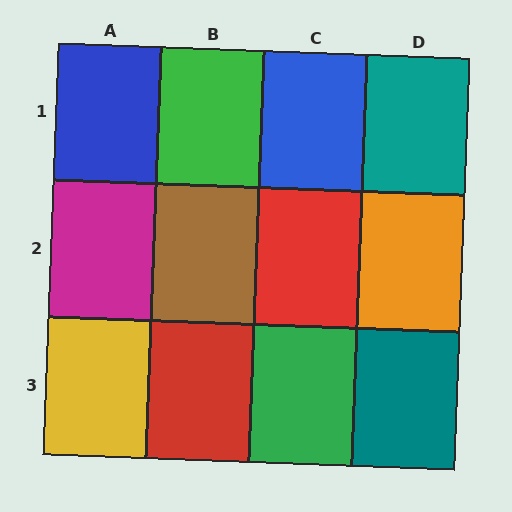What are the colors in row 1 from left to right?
Blue, green, blue, teal.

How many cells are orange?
1 cell is orange.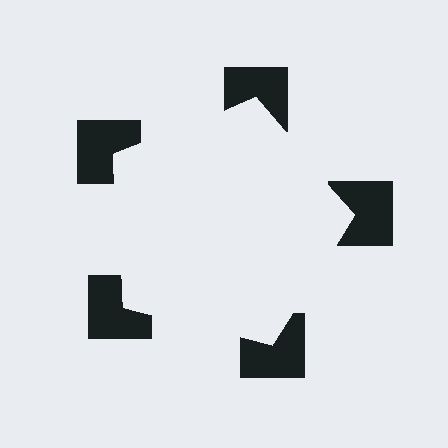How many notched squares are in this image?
There are 5 — one at each vertex of the illusory pentagon.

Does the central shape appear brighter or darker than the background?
It typically appears slightly brighter than the background, even though no actual brightness change is drawn.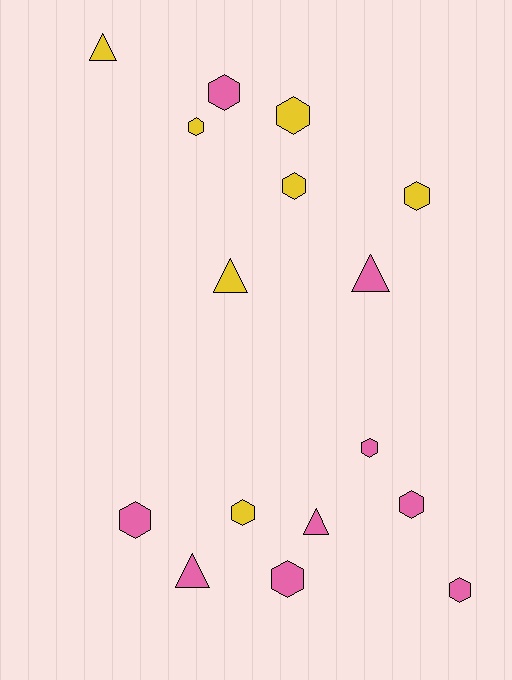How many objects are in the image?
There are 16 objects.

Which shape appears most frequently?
Hexagon, with 11 objects.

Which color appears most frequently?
Pink, with 9 objects.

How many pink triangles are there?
There are 3 pink triangles.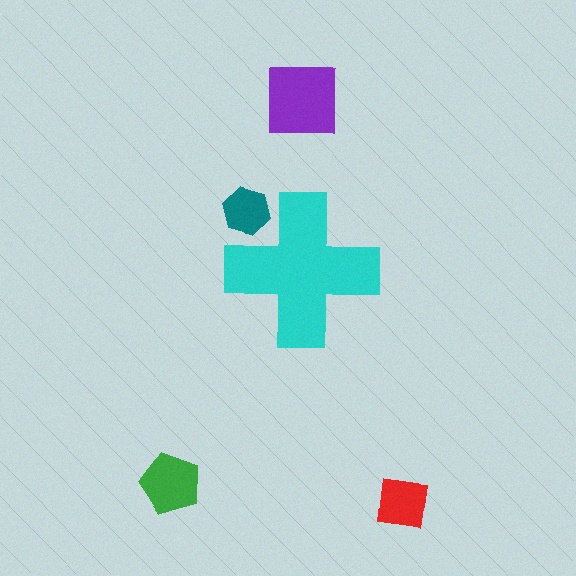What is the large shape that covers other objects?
A cyan cross.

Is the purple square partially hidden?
No, the purple square is fully visible.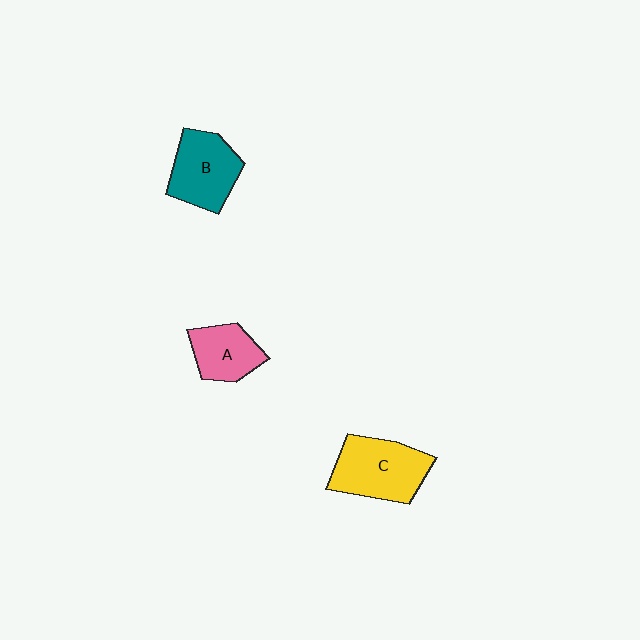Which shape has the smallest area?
Shape A (pink).